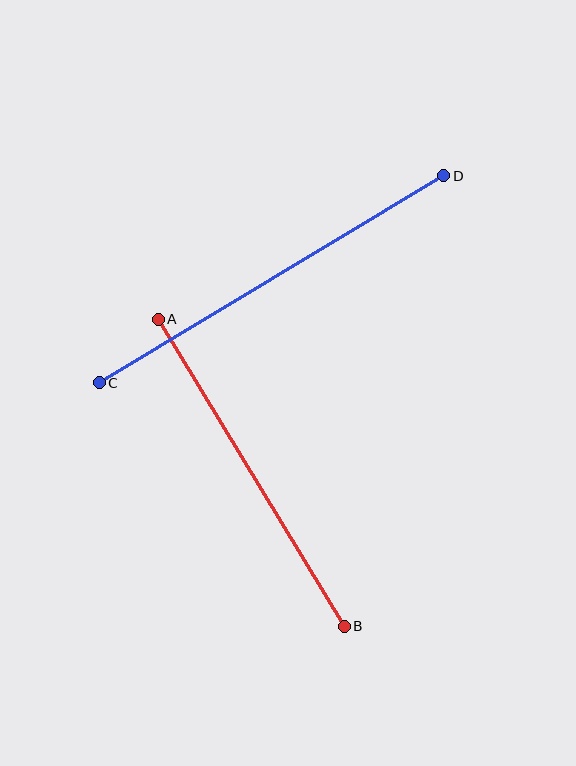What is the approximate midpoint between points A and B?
The midpoint is at approximately (251, 473) pixels.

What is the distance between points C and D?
The distance is approximately 402 pixels.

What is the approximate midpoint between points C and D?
The midpoint is at approximately (272, 279) pixels.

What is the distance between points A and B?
The distance is approximately 359 pixels.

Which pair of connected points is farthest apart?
Points C and D are farthest apart.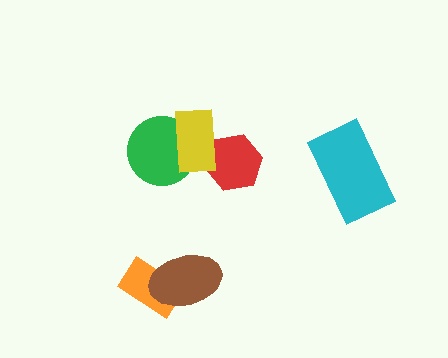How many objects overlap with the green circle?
1 object overlaps with the green circle.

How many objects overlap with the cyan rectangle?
0 objects overlap with the cyan rectangle.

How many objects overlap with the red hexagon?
1 object overlaps with the red hexagon.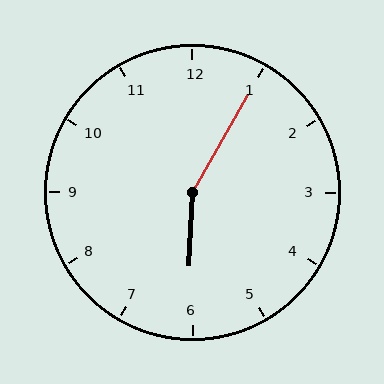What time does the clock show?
6:05.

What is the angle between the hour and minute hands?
Approximately 152 degrees.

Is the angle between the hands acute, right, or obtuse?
It is obtuse.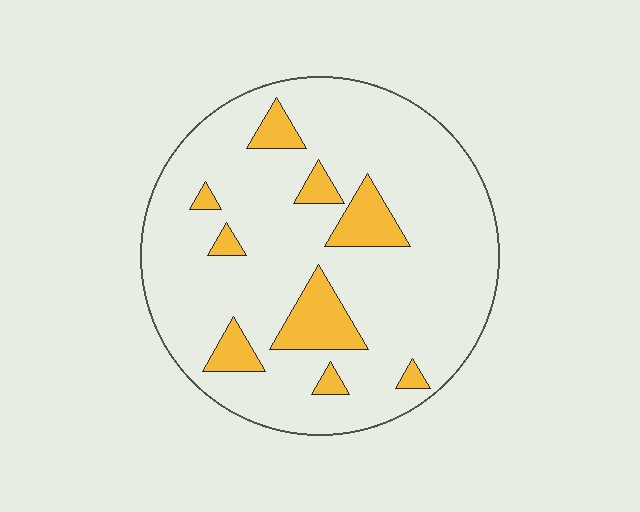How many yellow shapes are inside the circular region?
9.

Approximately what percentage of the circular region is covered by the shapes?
Approximately 15%.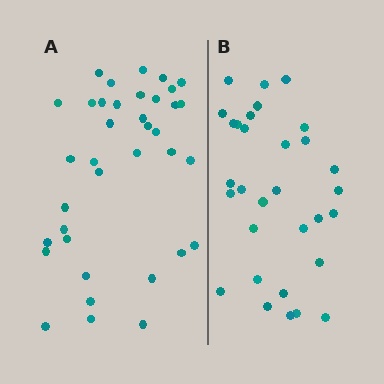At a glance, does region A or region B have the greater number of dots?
Region A (the left region) has more dots.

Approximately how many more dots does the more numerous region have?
Region A has about 6 more dots than region B.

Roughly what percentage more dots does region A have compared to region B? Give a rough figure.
About 20% more.